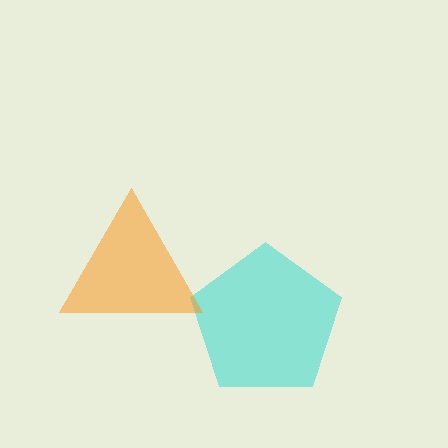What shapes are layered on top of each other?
The layered shapes are: a cyan pentagon, an orange triangle.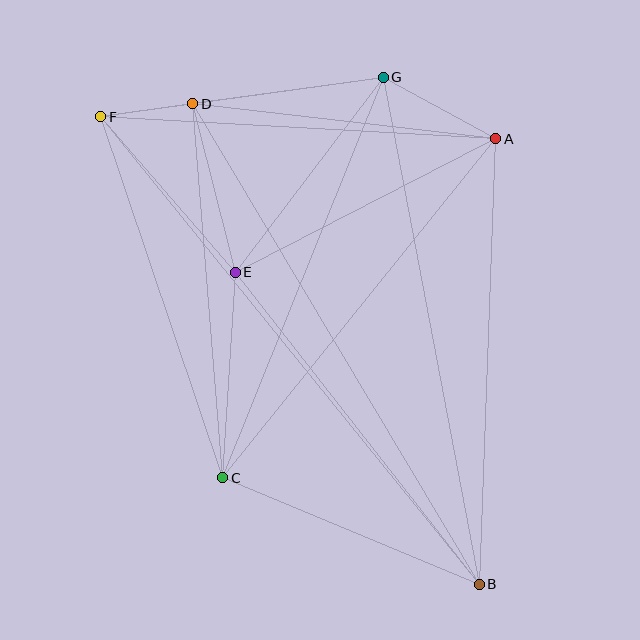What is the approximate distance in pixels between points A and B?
The distance between A and B is approximately 445 pixels.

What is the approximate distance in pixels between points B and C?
The distance between B and C is approximately 278 pixels.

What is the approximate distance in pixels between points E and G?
The distance between E and G is approximately 245 pixels.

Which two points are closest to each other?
Points D and F are closest to each other.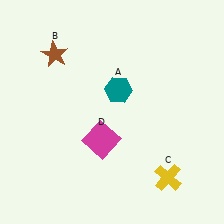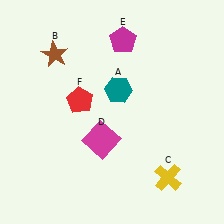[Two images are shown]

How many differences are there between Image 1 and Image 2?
There are 2 differences between the two images.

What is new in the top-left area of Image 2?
A red pentagon (F) was added in the top-left area of Image 2.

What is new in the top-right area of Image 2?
A magenta pentagon (E) was added in the top-right area of Image 2.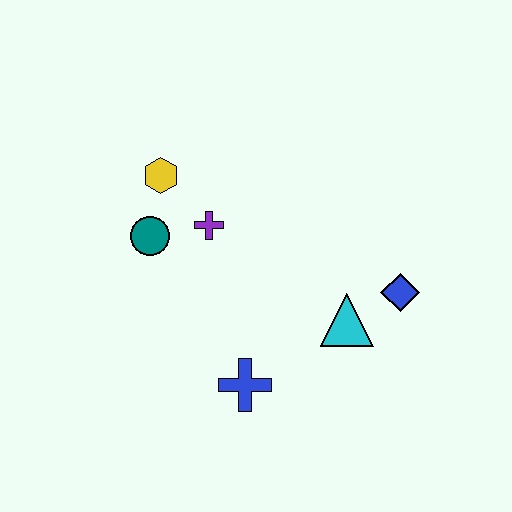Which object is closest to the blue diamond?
The cyan triangle is closest to the blue diamond.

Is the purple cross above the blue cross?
Yes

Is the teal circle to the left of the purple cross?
Yes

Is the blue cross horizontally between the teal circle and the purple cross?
No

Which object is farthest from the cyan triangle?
The yellow hexagon is farthest from the cyan triangle.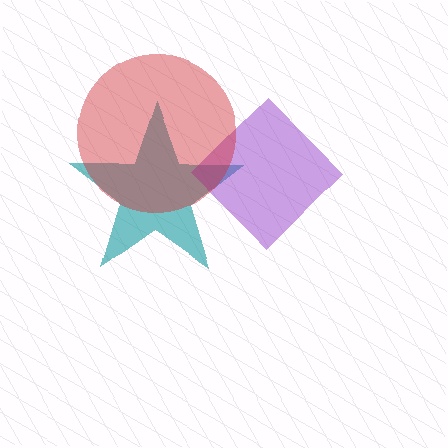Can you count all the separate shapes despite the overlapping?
Yes, there are 3 separate shapes.